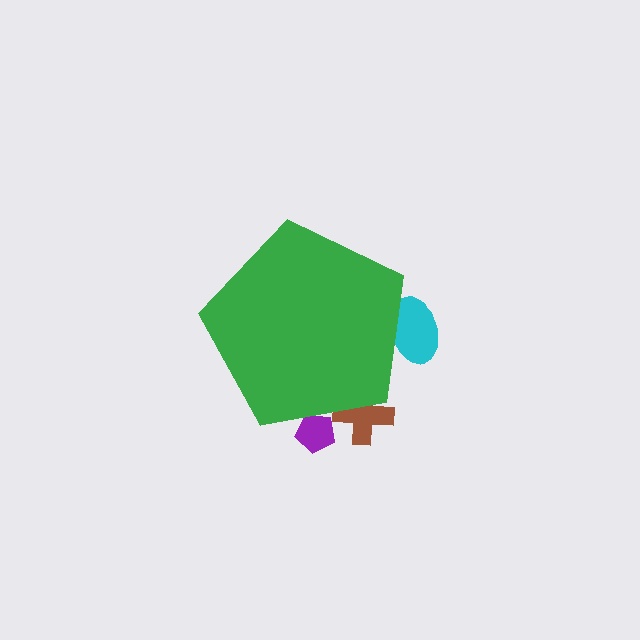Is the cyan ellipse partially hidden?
Yes, the cyan ellipse is partially hidden behind the green pentagon.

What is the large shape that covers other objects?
A green pentagon.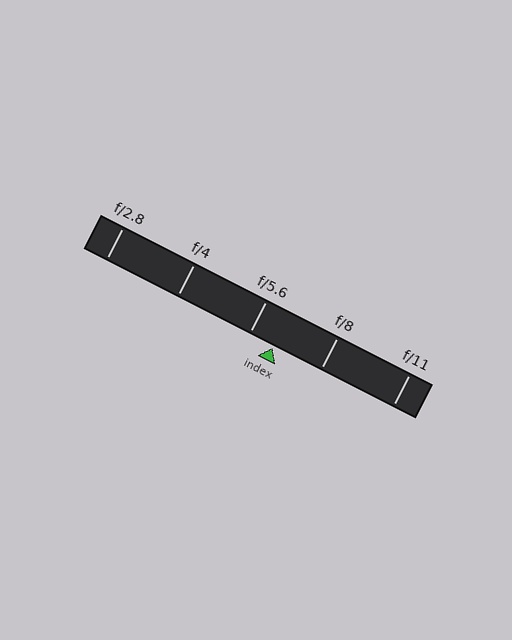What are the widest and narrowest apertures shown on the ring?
The widest aperture shown is f/2.8 and the narrowest is f/11.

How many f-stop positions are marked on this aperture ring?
There are 5 f-stop positions marked.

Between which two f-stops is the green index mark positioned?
The index mark is between f/5.6 and f/8.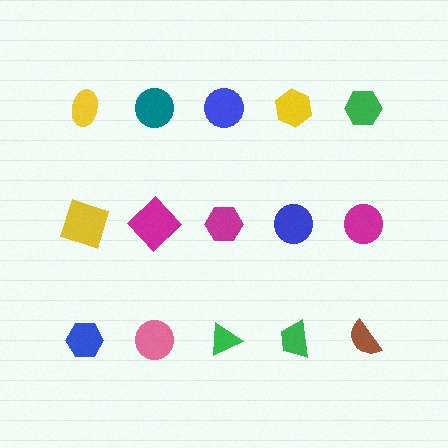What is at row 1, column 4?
A yellow hexagon.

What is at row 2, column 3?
A magenta hexagon.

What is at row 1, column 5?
A green hexagon.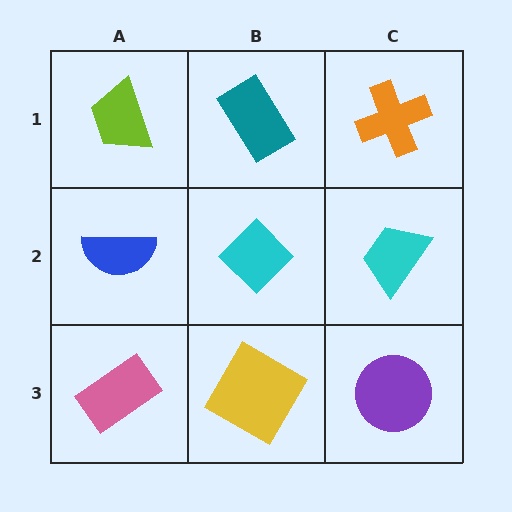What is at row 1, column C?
An orange cross.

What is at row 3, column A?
A pink rectangle.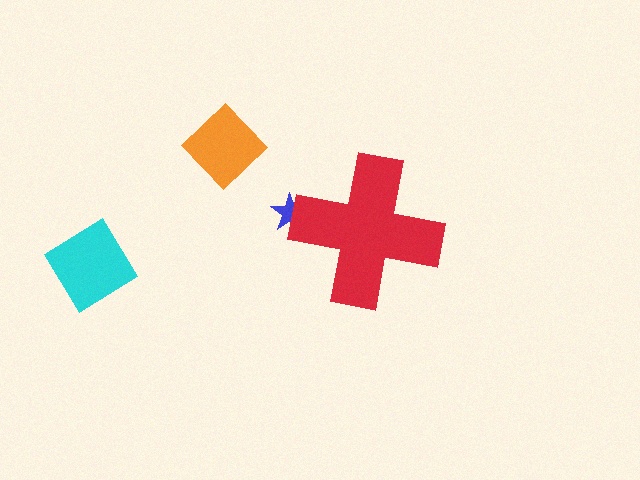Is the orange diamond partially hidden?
No, the orange diamond is fully visible.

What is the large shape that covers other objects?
A red cross.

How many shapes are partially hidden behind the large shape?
1 shape is partially hidden.